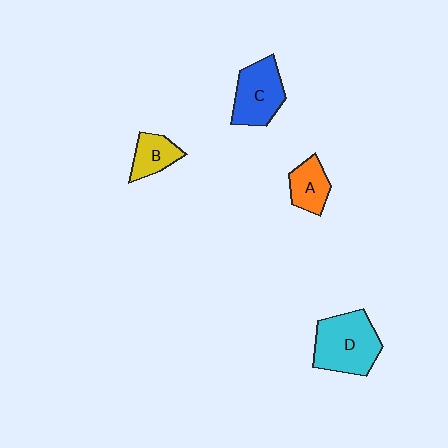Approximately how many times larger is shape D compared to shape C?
Approximately 1.3 times.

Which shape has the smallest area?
Shape B (yellow).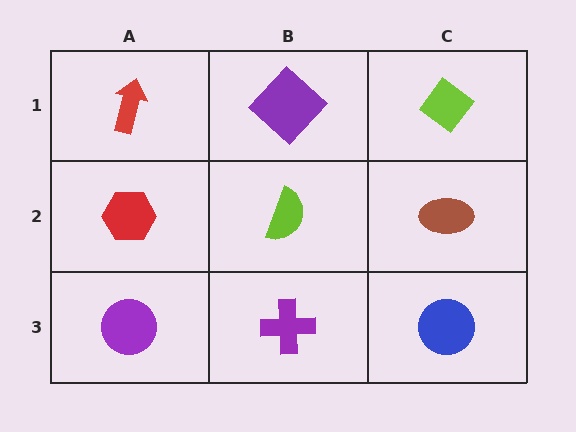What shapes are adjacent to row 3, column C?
A brown ellipse (row 2, column C), a purple cross (row 3, column B).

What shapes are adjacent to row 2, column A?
A red arrow (row 1, column A), a purple circle (row 3, column A), a lime semicircle (row 2, column B).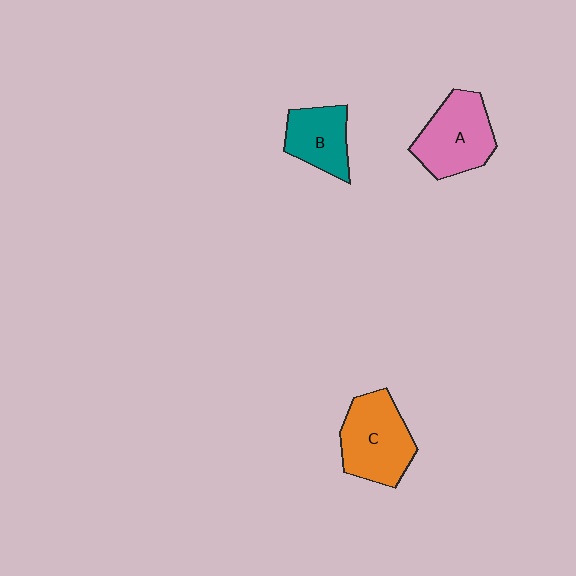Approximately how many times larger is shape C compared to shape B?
Approximately 1.4 times.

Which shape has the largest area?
Shape C (orange).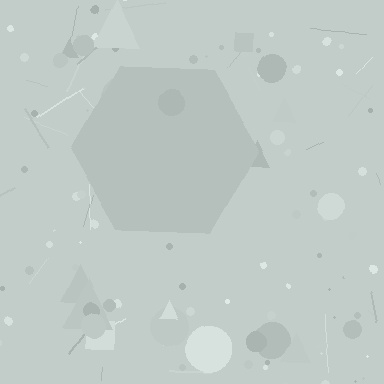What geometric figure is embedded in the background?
A hexagon is embedded in the background.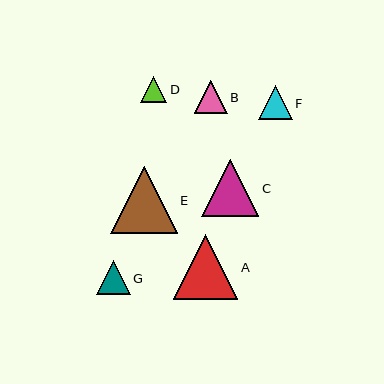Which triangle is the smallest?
Triangle D is the smallest with a size of approximately 26 pixels.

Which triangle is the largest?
Triangle E is the largest with a size of approximately 66 pixels.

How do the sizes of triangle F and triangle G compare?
Triangle F and triangle G are approximately the same size.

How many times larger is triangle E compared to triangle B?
Triangle E is approximately 2.0 times the size of triangle B.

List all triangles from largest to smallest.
From largest to smallest: E, A, C, F, G, B, D.